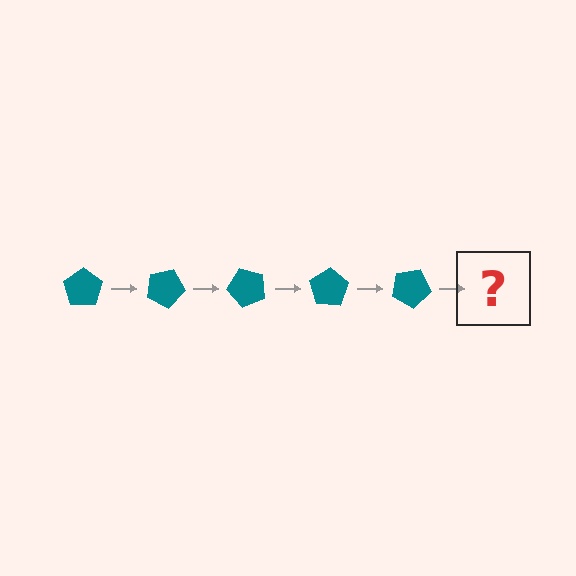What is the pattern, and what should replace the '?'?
The pattern is that the pentagon rotates 25 degrees each step. The '?' should be a teal pentagon rotated 125 degrees.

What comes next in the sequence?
The next element should be a teal pentagon rotated 125 degrees.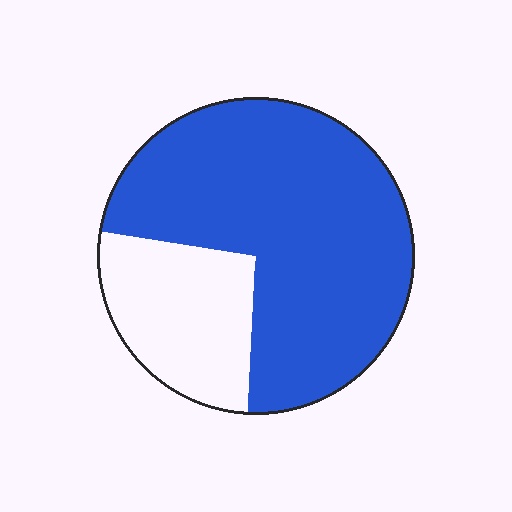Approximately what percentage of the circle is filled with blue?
Approximately 75%.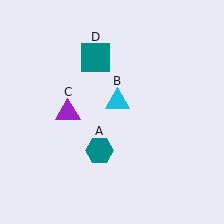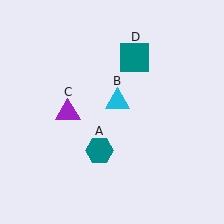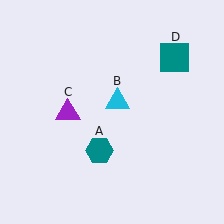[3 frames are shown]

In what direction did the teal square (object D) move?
The teal square (object D) moved right.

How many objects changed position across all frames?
1 object changed position: teal square (object D).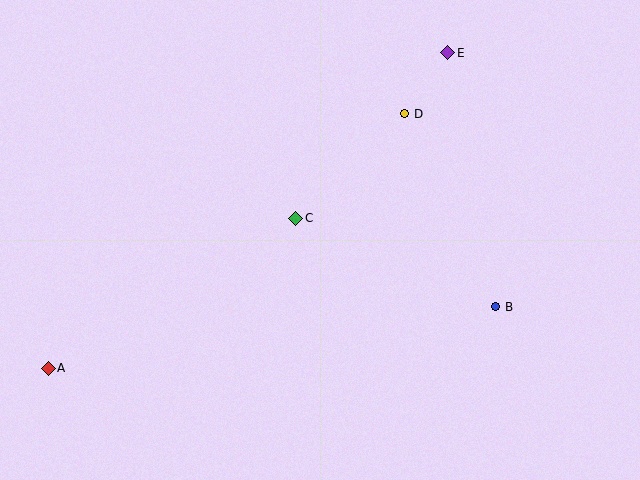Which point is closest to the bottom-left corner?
Point A is closest to the bottom-left corner.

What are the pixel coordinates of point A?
Point A is at (48, 368).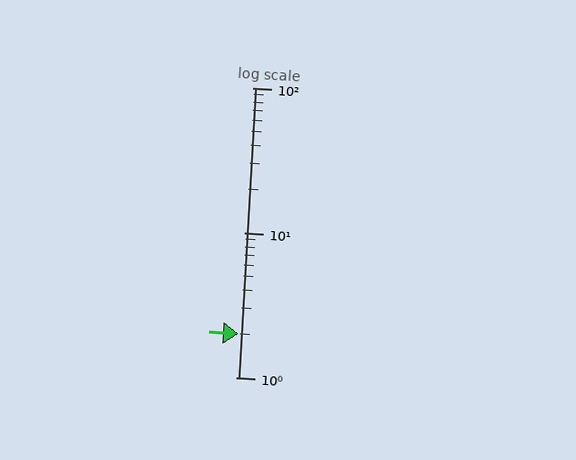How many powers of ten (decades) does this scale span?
The scale spans 2 decades, from 1 to 100.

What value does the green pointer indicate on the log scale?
The pointer indicates approximately 2.